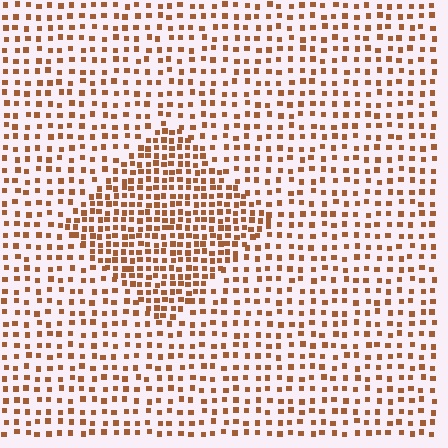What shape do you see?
I see a diamond.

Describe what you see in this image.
The image contains small brown elements arranged at two different densities. A diamond-shaped region is visible where the elements are more densely packed than the surrounding area.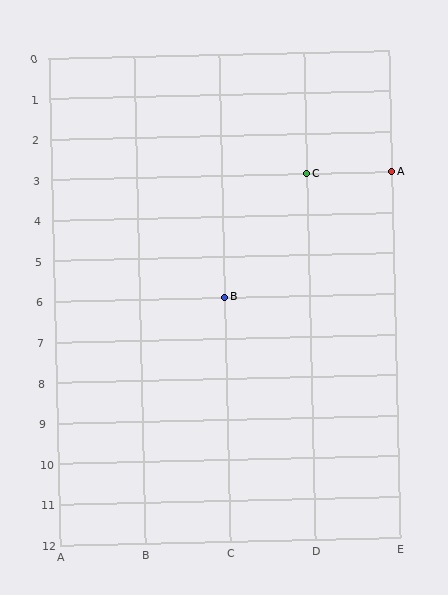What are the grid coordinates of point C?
Point C is at grid coordinates (D, 3).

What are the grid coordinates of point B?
Point B is at grid coordinates (C, 6).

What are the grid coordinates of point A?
Point A is at grid coordinates (E, 3).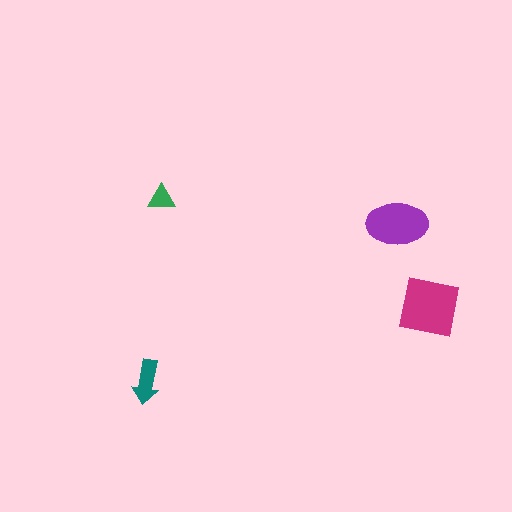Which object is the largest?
The magenta square.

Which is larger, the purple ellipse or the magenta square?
The magenta square.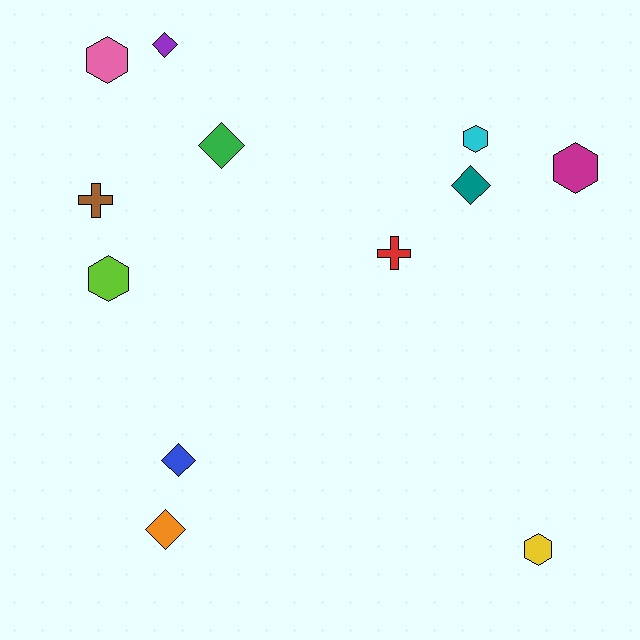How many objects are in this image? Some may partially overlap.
There are 12 objects.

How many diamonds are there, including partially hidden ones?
There are 5 diamonds.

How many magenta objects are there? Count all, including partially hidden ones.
There is 1 magenta object.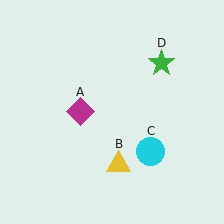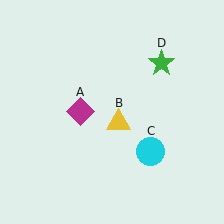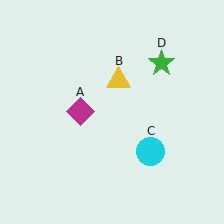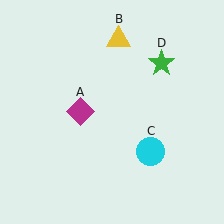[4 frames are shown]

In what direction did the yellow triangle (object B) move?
The yellow triangle (object B) moved up.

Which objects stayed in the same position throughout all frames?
Magenta diamond (object A) and cyan circle (object C) and green star (object D) remained stationary.